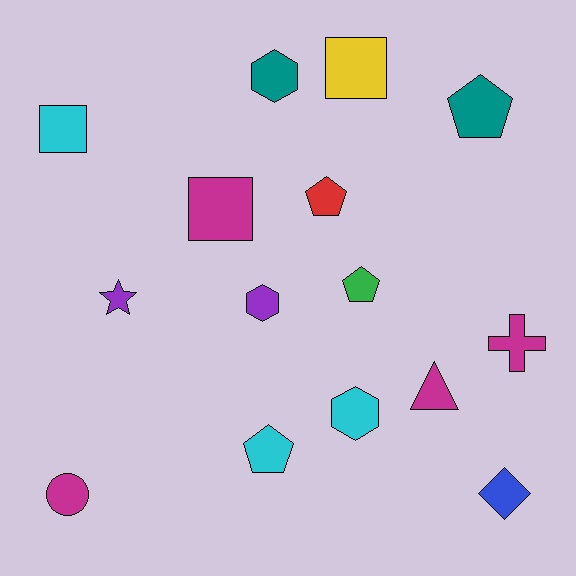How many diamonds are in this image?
There is 1 diamond.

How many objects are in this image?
There are 15 objects.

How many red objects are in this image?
There is 1 red object.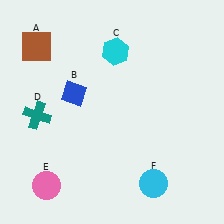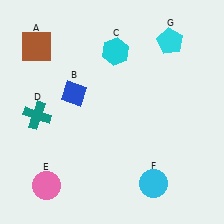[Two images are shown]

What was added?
A cyan pentagon (G) was added in Image 2.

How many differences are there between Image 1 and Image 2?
There is 1 difference between the two images.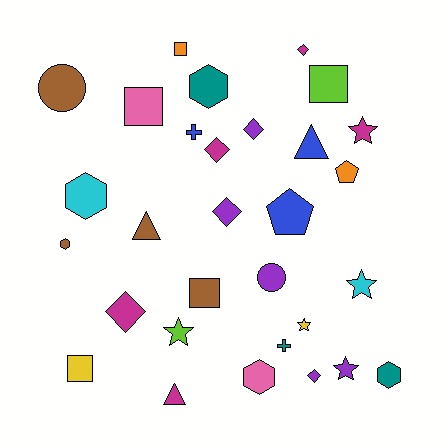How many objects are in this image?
There are 30 objects.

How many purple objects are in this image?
There are 5 purple objects.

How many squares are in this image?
There are 5 squares.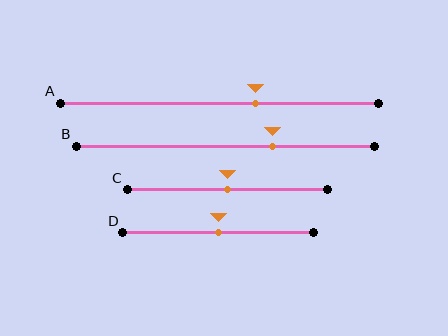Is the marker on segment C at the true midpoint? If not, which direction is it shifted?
Yes, the marker on segment C is at the true midpoint.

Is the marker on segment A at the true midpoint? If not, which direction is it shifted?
No, the marker on segment A is shifted to the right by about 11% of the segment length.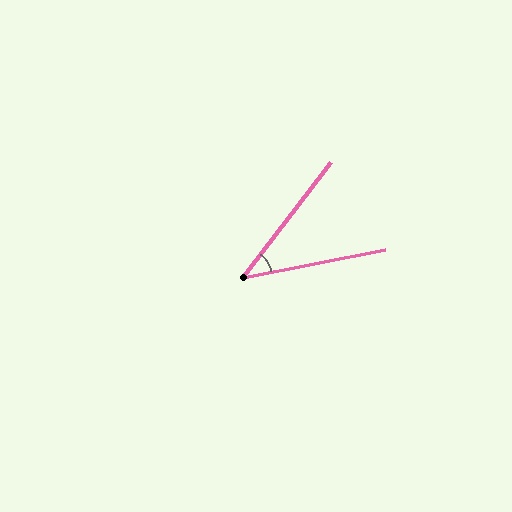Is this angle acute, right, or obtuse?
It is acute.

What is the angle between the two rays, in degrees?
Approximately 42 degrees.